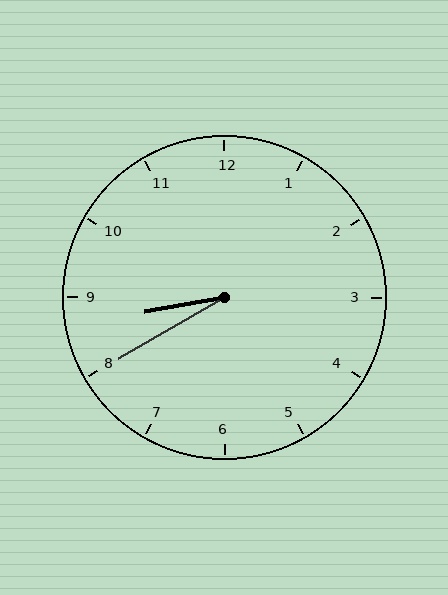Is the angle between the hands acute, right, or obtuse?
It is acute.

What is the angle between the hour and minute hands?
Approximately 20 degrees.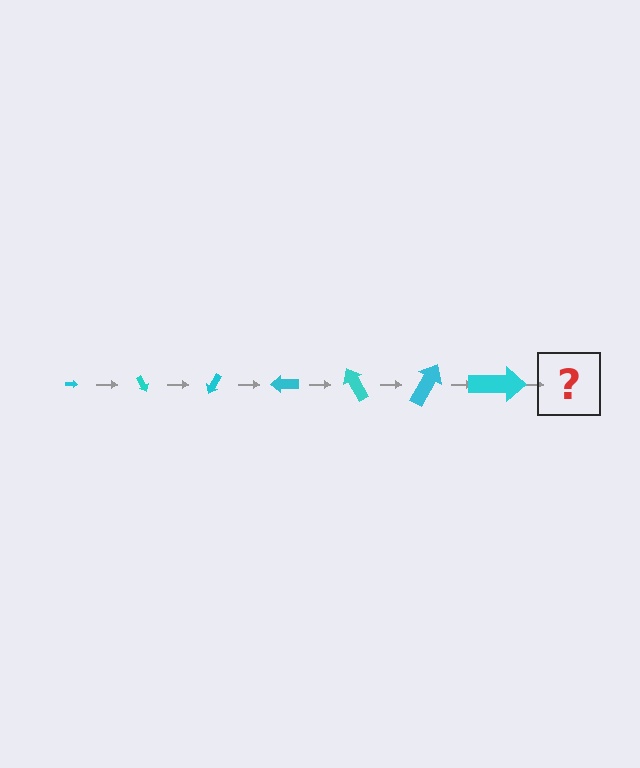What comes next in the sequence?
The next element should be an arrow, larger than the previous one and rotated 420 degrees from the start.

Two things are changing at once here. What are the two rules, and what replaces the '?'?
The two rules are that the arrow grows larger each step and it rotates 60 degrees each step. The '?' should be an arrow, larger than the previous one and rotated 420 degrees from the start.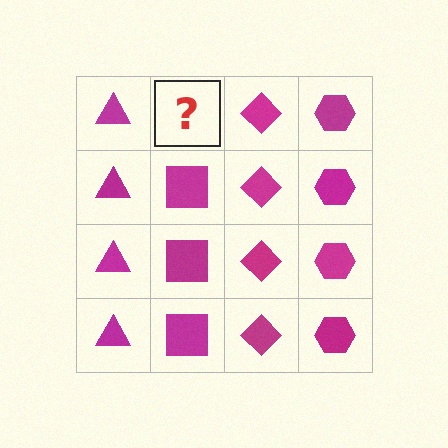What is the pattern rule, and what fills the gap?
The rule is that each column has a consistent shape. The gap should be filled with a magenta square.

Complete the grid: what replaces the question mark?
The question mark should be replaced with a magenta square.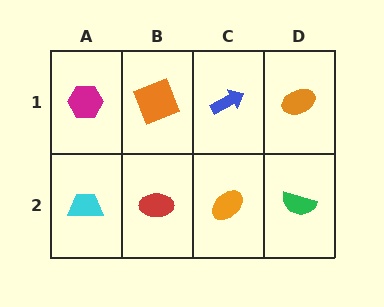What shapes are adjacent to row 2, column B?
An orange square (row 1, column B), a cyan trapezoid (row 2, column A), an orange ellipse (row 2, column C).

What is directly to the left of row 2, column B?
A cyan trapezoid.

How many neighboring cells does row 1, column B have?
3.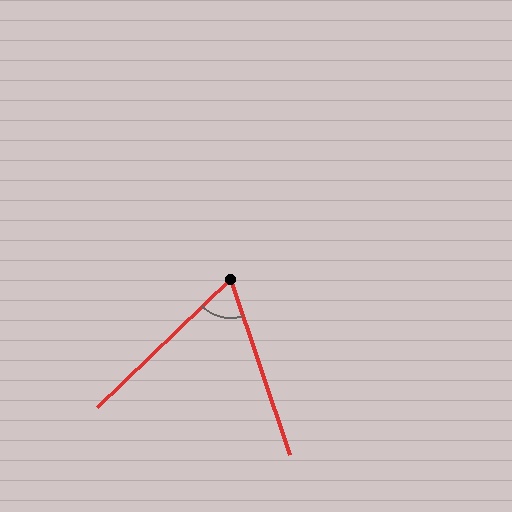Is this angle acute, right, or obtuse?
It is acute.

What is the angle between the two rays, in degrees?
Approximately 65 degrees.